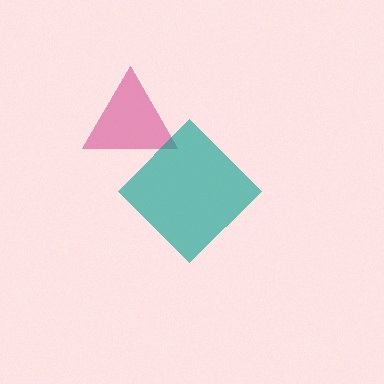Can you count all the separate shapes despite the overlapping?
Yes, there are 2 separate shapes.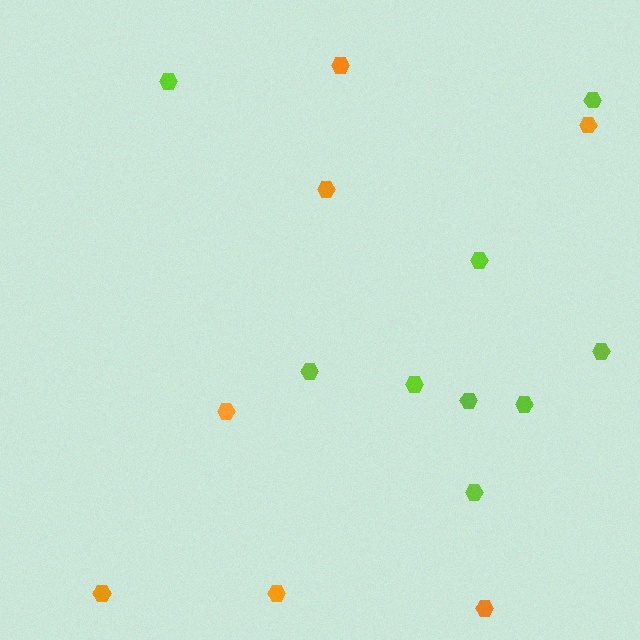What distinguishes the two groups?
There are 2 groups: one group of orange hexagons (7) and one group of lime hexagons (9).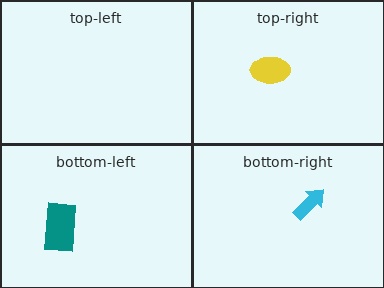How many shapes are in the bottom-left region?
1.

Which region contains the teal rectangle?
The bottom-left region.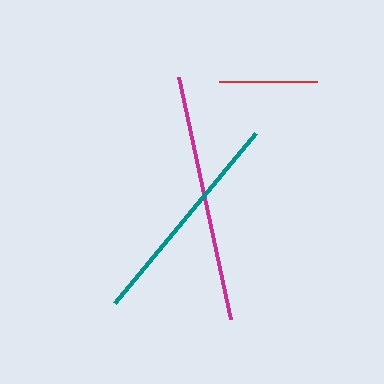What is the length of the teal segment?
The teal segment is approximately 221 pixels long.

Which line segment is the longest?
The magenta line is the longest at approximately 247 pixels.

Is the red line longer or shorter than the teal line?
The teal line is longer than the red line.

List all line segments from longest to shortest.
From longest to shortest: magenta, teal, red.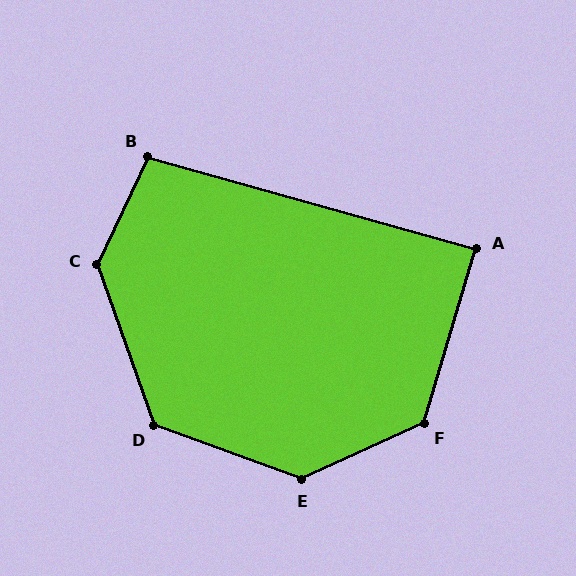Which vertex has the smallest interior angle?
A, at approximately 89 degrees.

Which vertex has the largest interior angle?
C, at approximately 136 degrees.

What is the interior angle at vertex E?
Approximately 135 degrees (obtuse).